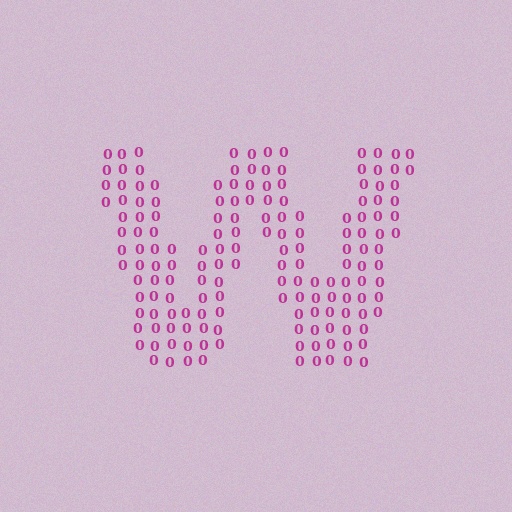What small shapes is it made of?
It is made of small digit 0's.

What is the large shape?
The large shape is the letter W.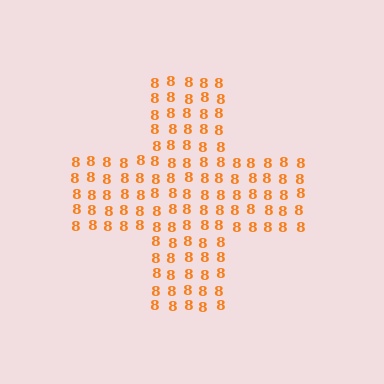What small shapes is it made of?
It is made of small digit 8's.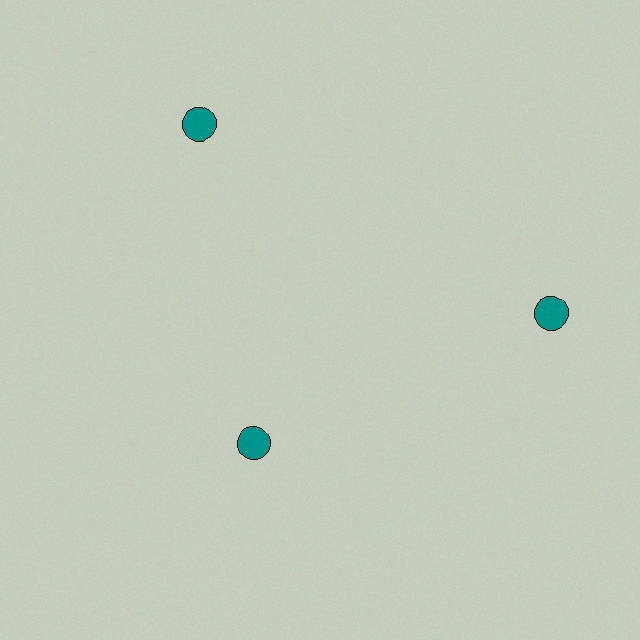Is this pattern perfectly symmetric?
No. The 3 teal circles are arranged in a ring, but one element near the 7 o'clock position is pulled inward toward the center, breaking the 3-fold rotational symmetry.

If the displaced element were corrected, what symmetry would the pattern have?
It would have 3-fold rotational symmetry — the pattern would map onto itself every 120 degrees.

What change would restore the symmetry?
The symmetry would be restored by moving it outward, back onto the ring so that all 3 circles sit at equal angles and equal distance from the center.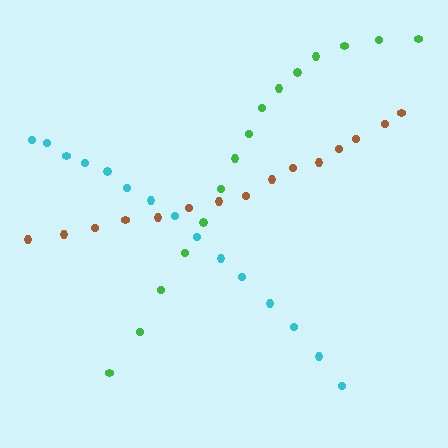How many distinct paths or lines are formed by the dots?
There are 3 distinct paths.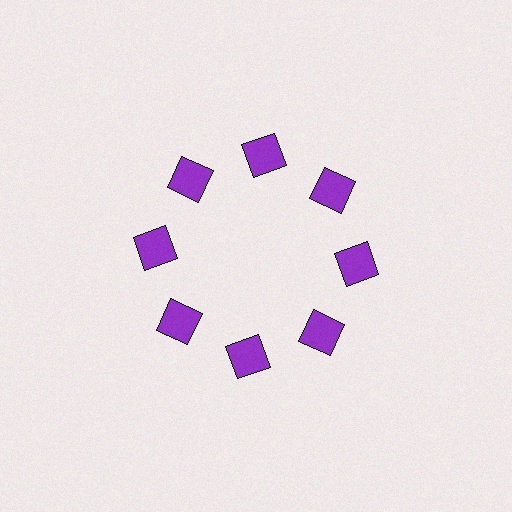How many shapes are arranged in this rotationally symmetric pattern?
There are 8 shapes, arranged in 8 groups of 1.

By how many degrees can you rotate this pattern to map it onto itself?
The pattern maps onto itself every 45 degrees of rotation.